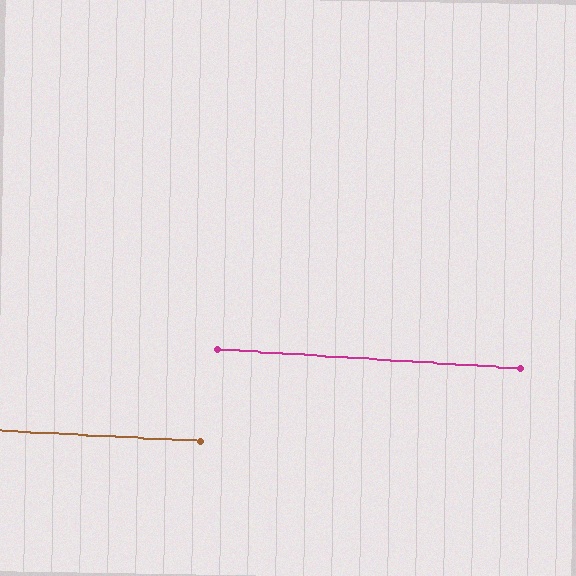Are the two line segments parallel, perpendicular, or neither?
Parallel — their directions differ by only 0.5°.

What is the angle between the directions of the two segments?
Approximately 0 degrees.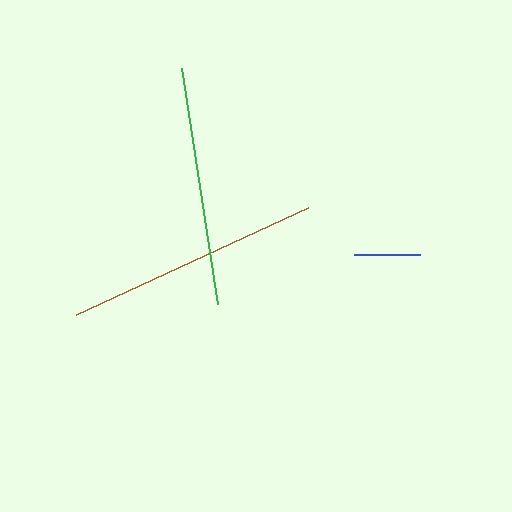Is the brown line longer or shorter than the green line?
The brown line is longer than the green line.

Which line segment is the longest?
The brown line is the longest at approximately 256 pixels.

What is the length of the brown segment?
The brown segment is approximately 256 pixels long.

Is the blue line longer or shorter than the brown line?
The brown line is longer than the blue line.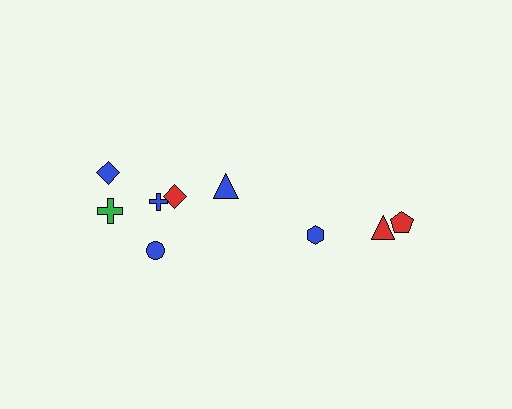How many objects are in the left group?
There are 6 objects.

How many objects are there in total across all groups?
There are 9 objects.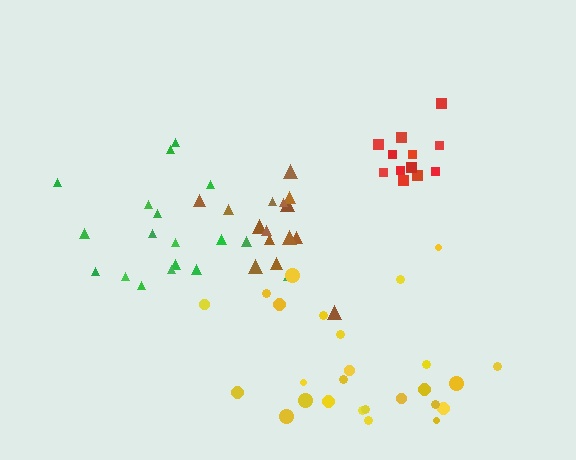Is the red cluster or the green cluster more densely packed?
Red.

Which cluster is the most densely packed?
Red.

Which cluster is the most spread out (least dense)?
Green.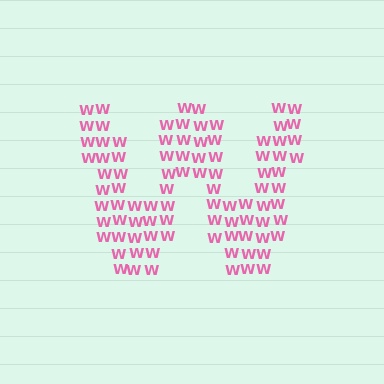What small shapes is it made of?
It is made of small letter W's.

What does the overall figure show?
The overall figure shows the letter W.